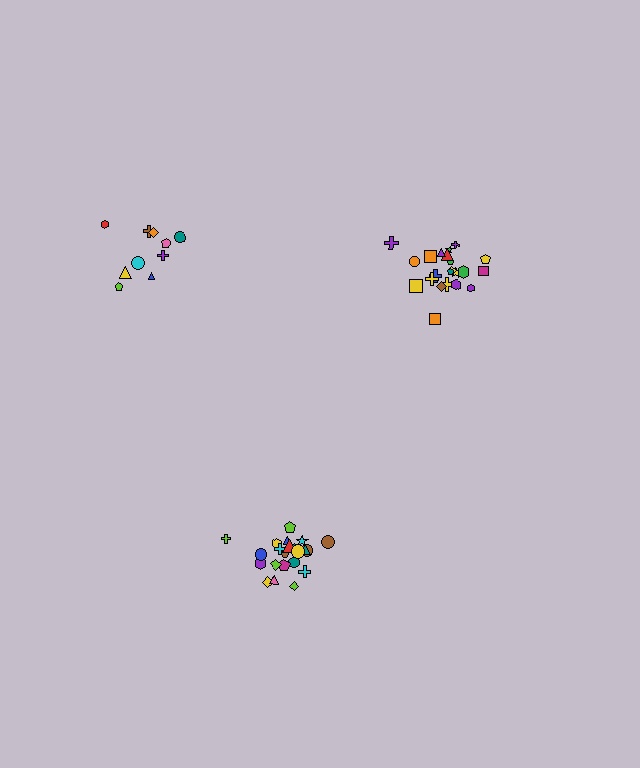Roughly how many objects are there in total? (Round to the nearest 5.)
Roughly 55 objects in total.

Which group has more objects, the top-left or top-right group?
The top-right group.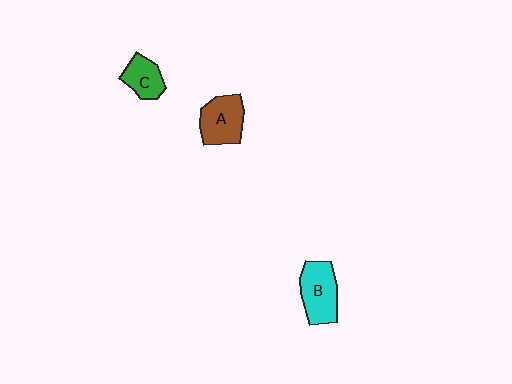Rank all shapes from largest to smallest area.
From largest to smallest: B (cyan), A (brown), C (green).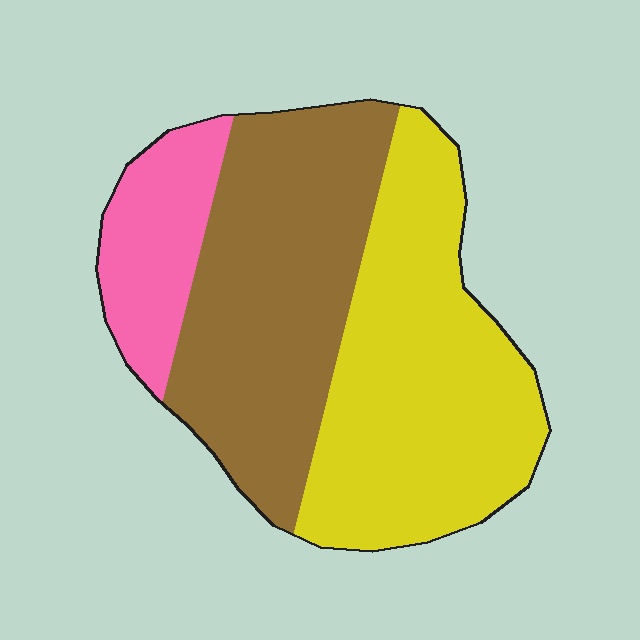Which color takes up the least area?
Pink, at roughly 15%.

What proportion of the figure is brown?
Brown covers 41% of the figure.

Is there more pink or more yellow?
Yellow.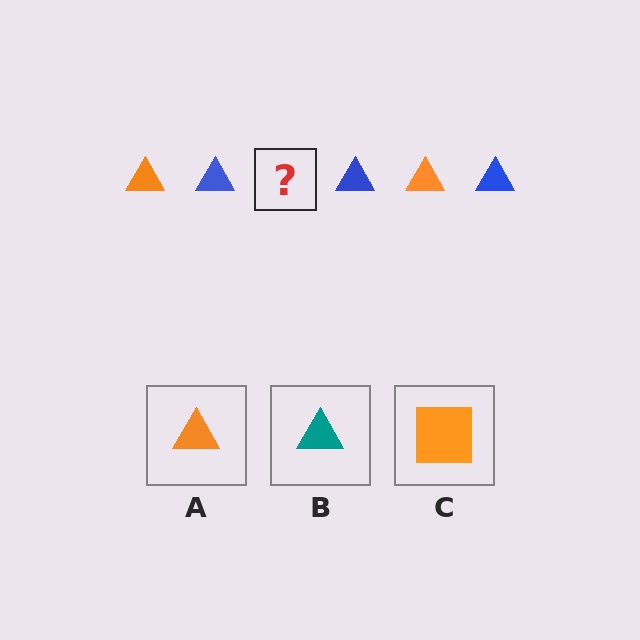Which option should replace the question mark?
Option A.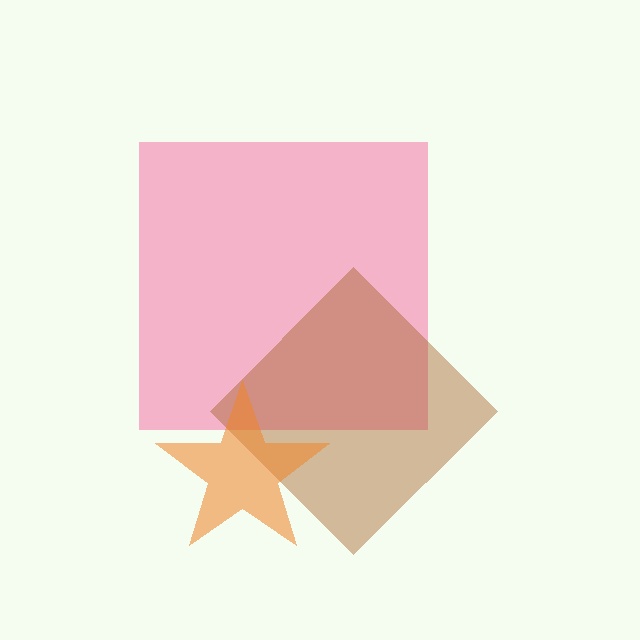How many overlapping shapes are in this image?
There are 3 overlapping shapes in the image.